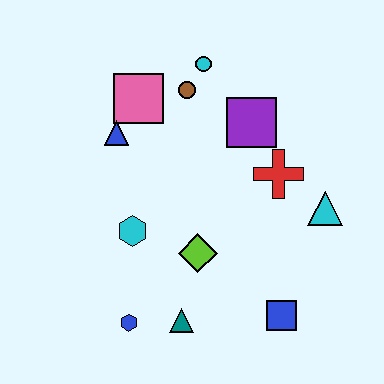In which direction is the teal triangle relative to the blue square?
The teal triangle is to the left of the blue square.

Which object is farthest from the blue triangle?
The blue square is farthest from the blue triangle.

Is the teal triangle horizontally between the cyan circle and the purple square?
No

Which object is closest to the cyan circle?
The brown circle is closest to the cyan circle.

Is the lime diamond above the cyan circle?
No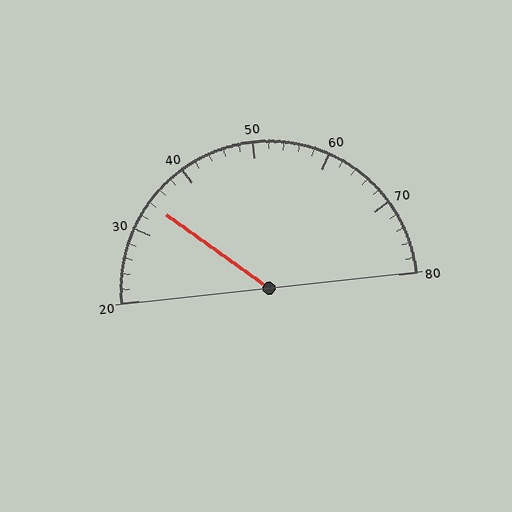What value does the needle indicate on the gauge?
The needle indicates approximately 34.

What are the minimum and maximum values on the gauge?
The gauge ranges from 20 to 80.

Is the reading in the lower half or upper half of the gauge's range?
The reading is in the lower half of the range (20 to 80).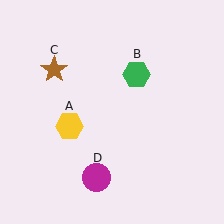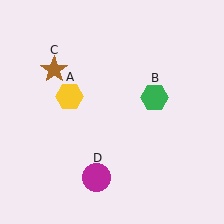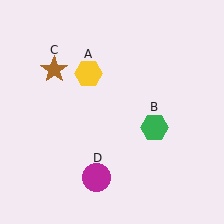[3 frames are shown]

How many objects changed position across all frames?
2 objects changed position: yellow hexagon (object A), green hexagon (object B).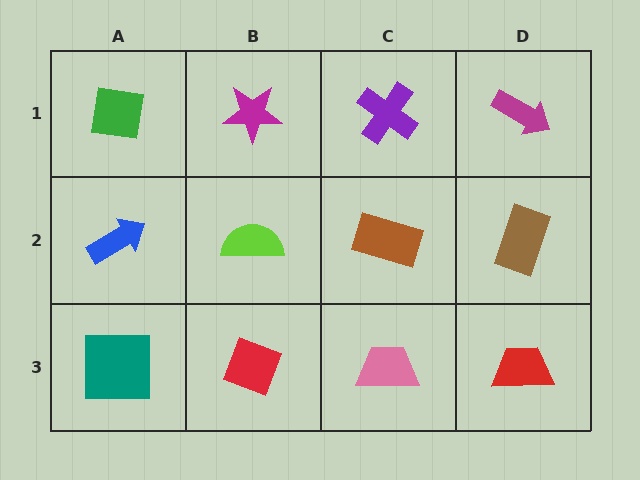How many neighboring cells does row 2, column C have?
4.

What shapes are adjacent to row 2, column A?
A green square (row 1, column A), a teal square (row 3, column A), a lime semicircle (row 2, column B).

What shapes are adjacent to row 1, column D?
A brown rectangle (row 2, column D), a purple cross (row 1, column C).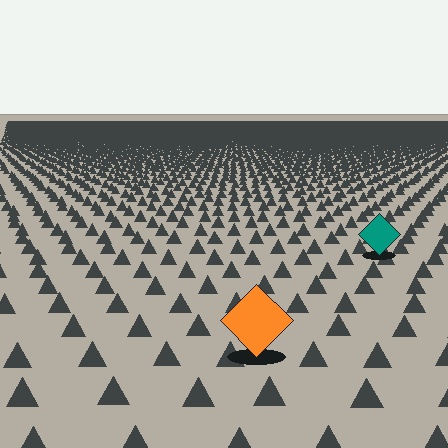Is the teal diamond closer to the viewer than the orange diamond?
No. The orange diamond is closer — you can tell from the texture gradient: the ground texture is coarser near it.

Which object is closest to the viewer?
The orange diamond is closest. The texture marks near it are larger and more spread out.